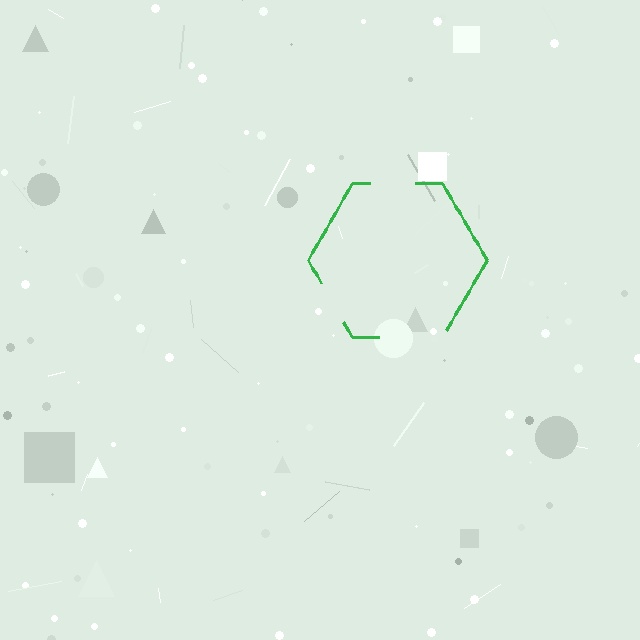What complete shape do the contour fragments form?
The contour fragments form a hexagon.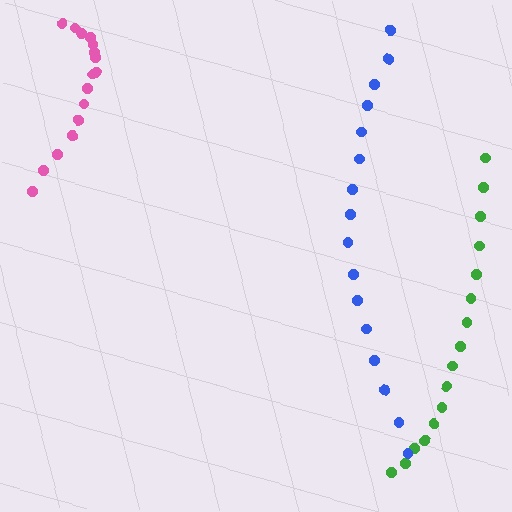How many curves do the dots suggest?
There are 3 distinct paths.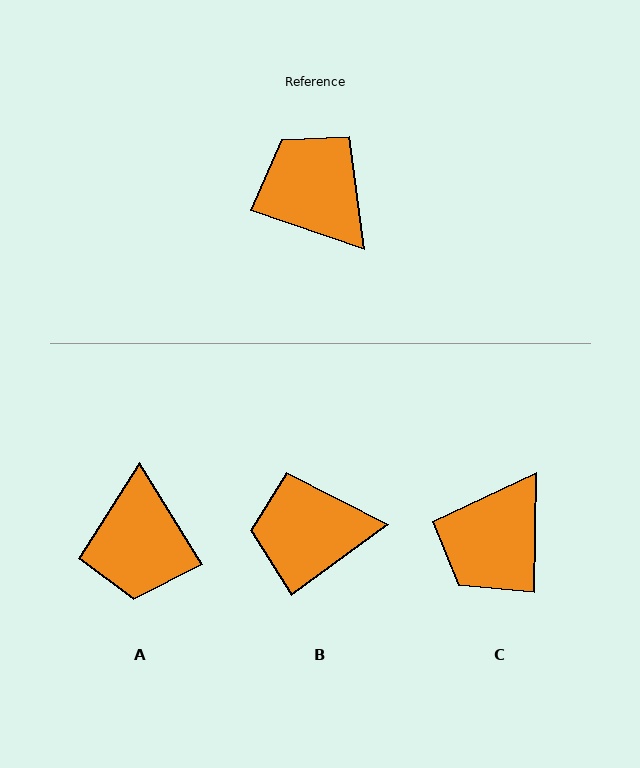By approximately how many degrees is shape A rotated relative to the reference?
Approximately 140 degrees counter-clockwise.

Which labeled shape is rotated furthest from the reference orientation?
A, about 140 degrees away.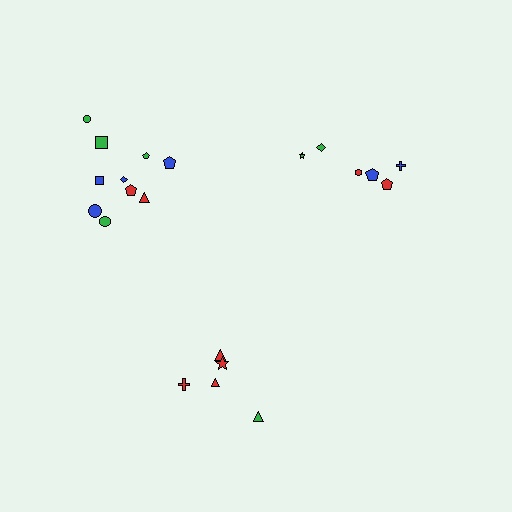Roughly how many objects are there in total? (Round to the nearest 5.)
Roughly 20 objects in total.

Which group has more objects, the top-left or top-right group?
The top-left group.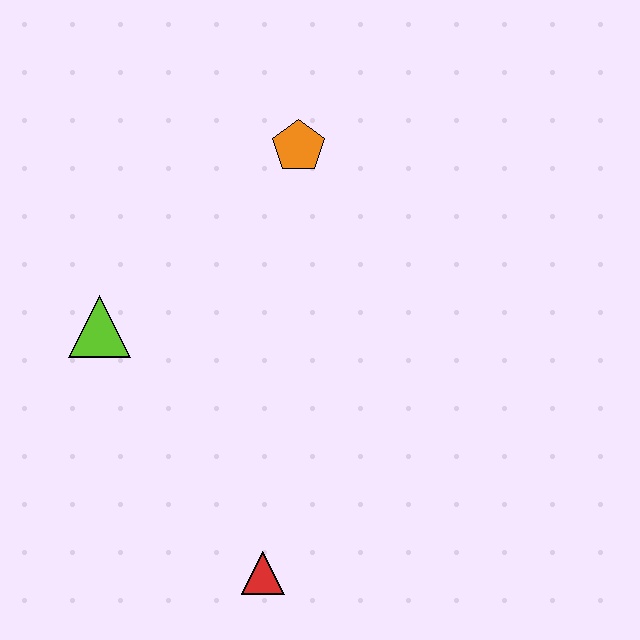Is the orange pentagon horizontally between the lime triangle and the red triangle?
No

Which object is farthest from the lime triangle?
The red triangle is farthest from the lime triangle.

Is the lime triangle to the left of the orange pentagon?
Yes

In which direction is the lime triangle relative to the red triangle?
The lime triangle is above the red triangle.